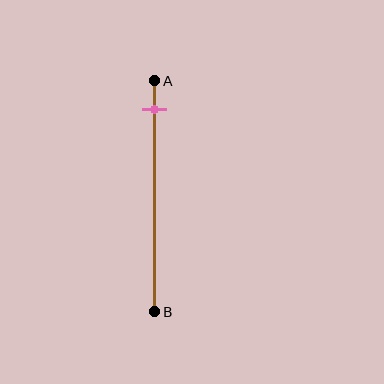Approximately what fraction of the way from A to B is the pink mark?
The pink mark is approximately 15% of the way from A to B.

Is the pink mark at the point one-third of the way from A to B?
No, the mark is at about 15% from A, not at the 33% one-third point.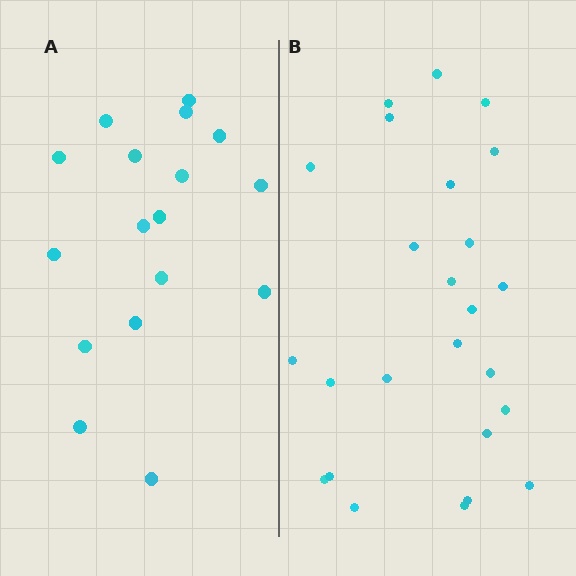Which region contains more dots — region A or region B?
Region B (the right region) has more dots.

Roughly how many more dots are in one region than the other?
Region B has roughly 8 or so more dots than region A.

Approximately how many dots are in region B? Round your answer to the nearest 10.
About 20 dots. (The exact count is 25, which rounds to 20.)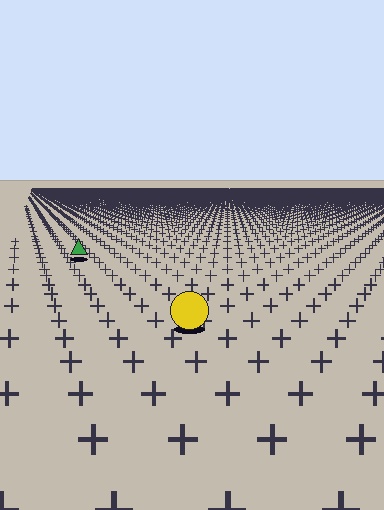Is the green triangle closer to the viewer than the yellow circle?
No. The yellow circle is closer — you can tell from the texture gradient: the ground texture is coarser near it.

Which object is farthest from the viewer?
The green triangle is farthest from the viewer. It appears smaller and the ground texture around it is denser.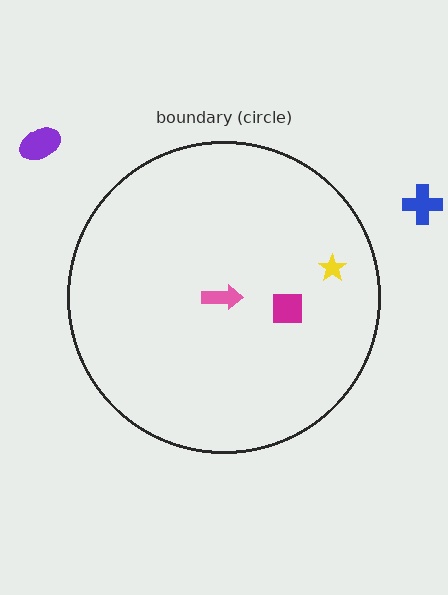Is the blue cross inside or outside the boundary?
Outside.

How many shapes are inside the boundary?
3 inside, 2 outside.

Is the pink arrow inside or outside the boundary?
Inside.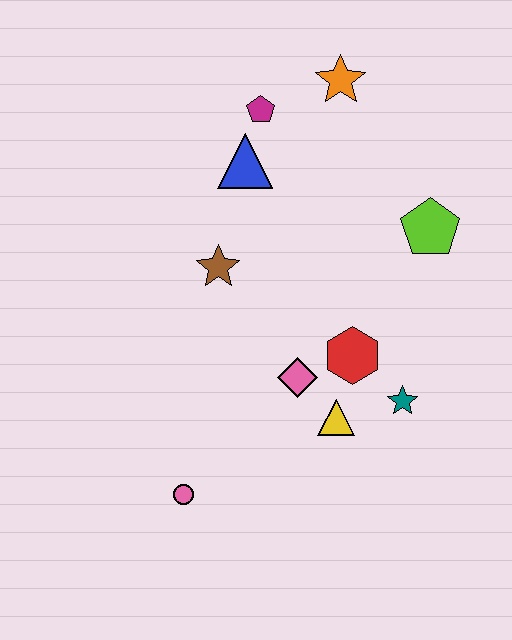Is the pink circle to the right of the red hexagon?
No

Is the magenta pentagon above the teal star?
Yes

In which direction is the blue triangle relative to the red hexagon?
The blue triangle is above the red hexagon.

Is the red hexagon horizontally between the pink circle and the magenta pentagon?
No